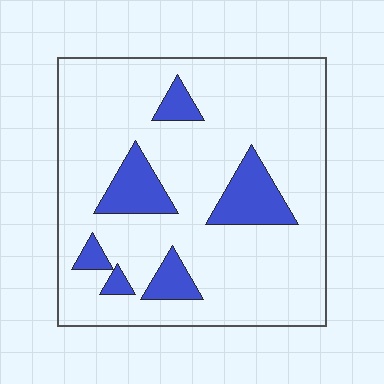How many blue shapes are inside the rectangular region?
6.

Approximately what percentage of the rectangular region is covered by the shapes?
Approximately 15%.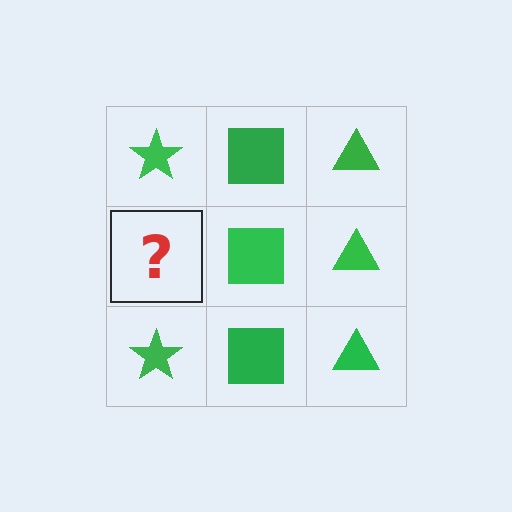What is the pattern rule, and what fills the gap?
The rule is that each column has a consistent shape. The gap should be filled with a green star.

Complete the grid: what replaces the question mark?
The question mark should be replaced with a green star.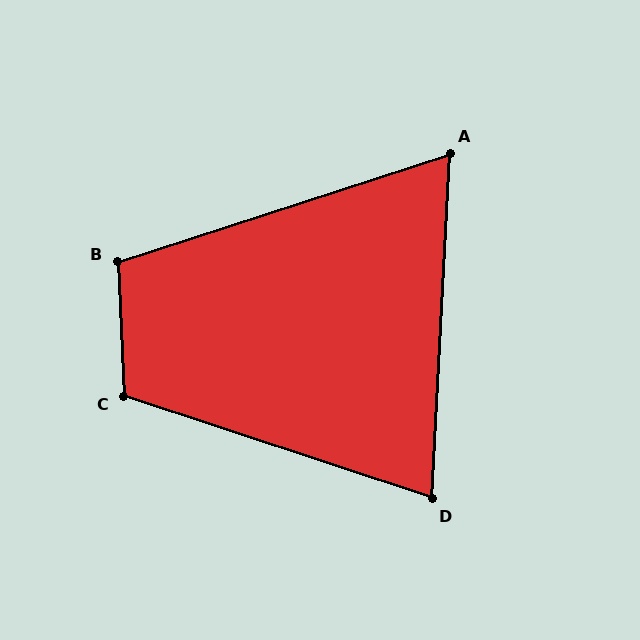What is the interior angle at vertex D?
Approximately 75 degrees (acute).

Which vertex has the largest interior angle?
C, at approximately 111 degrees.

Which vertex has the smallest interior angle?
A, at approximately 69 degrees.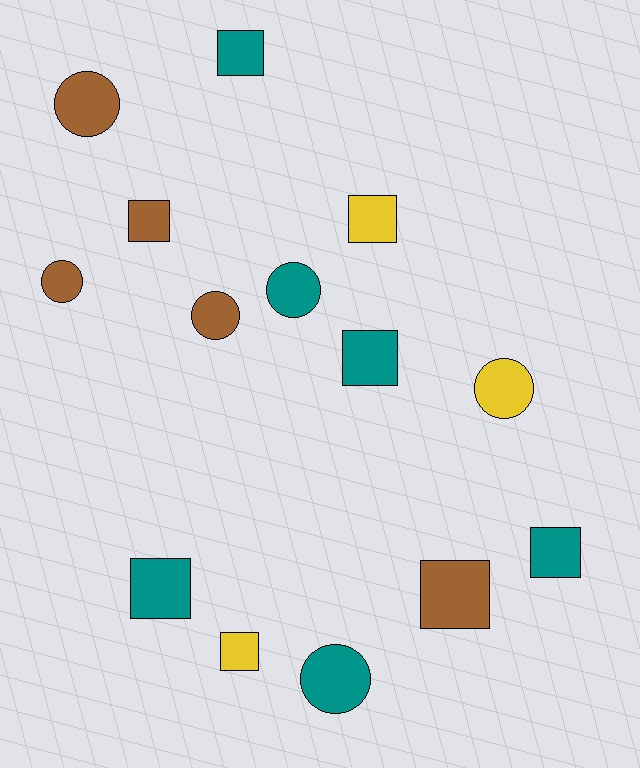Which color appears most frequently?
Teal, with 6 objects.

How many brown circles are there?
There are 3 brown circles.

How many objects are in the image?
There are 14 objects.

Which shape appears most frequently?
Square, with 8 objects.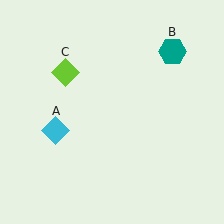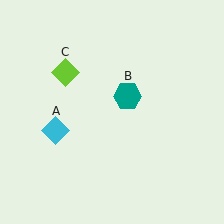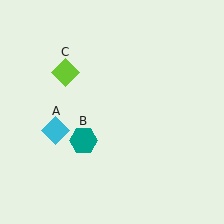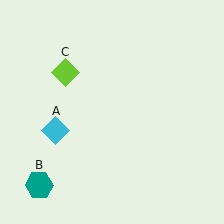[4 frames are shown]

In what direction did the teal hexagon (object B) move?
The teal hexagon (object B) moved down and to the left.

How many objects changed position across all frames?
1 object changed position: teal hexagon (object B).